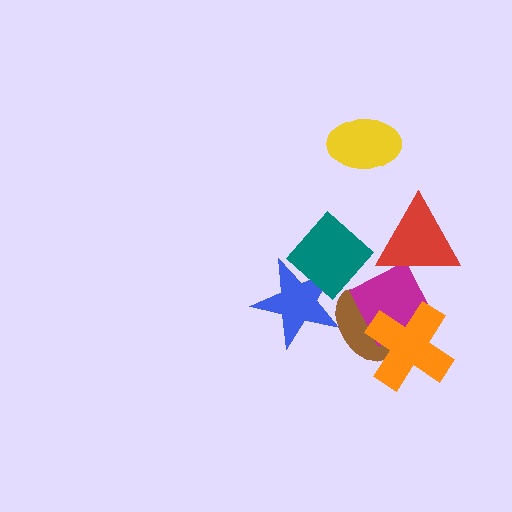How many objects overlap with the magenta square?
3 objects overlap with the magenta square.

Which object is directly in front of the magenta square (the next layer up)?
The orange cross is directly in front of the magenta square.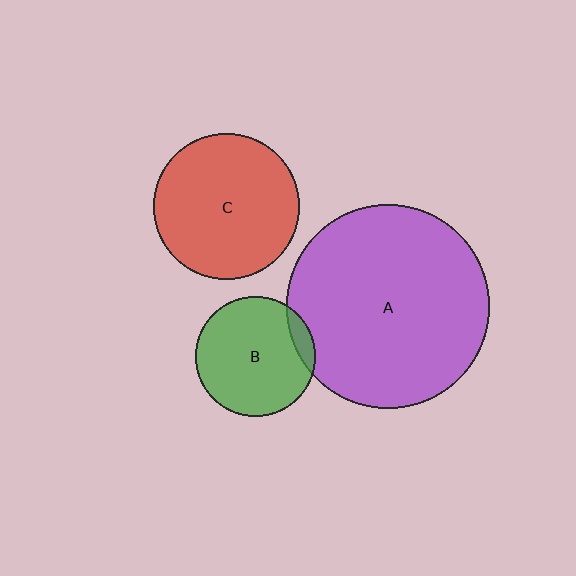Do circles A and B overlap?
Yes.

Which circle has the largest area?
Circle A (purple).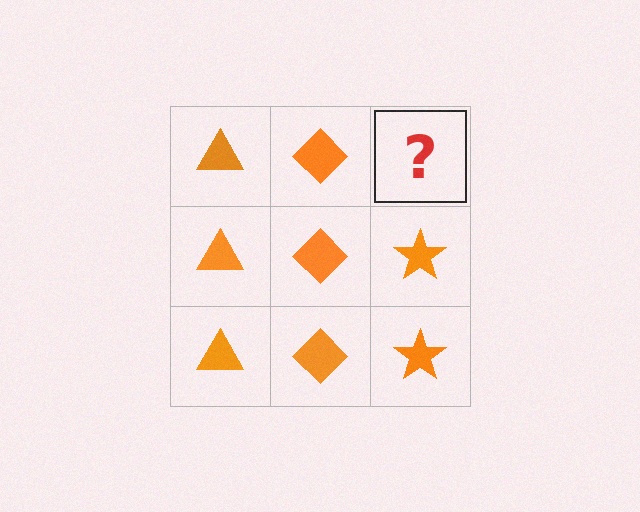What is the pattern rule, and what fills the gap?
The rule is that each column has a consistent shape. The gap should be filled with an orange star.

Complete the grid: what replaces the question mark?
The question mark should be replaced with an orange star.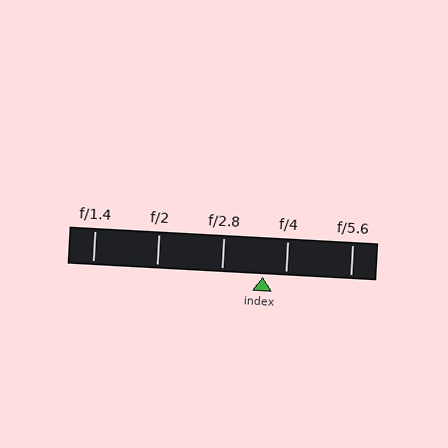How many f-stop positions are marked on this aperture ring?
There are 5 f-stop positions marked.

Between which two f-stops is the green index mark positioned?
The index mark is between f/2.8 and f/4.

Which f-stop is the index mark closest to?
The index mark is closest to f/4.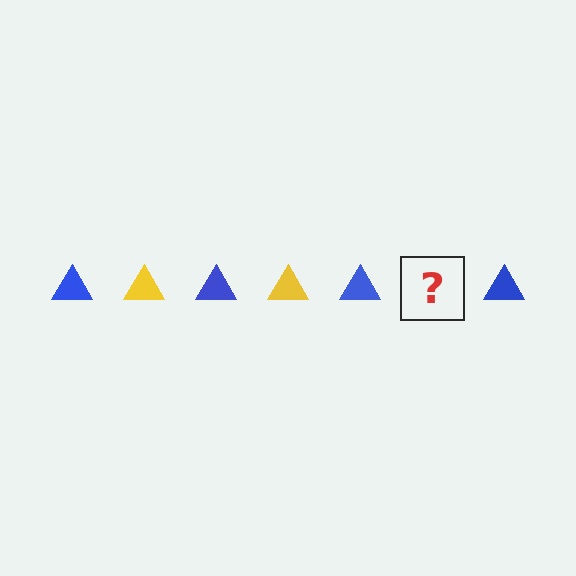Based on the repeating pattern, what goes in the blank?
The blank should be a yellow triangle.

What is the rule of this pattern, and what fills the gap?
The rule is that the pattern cycles through blue, yellow triangles. The gap should be filled with a yellow triangle.